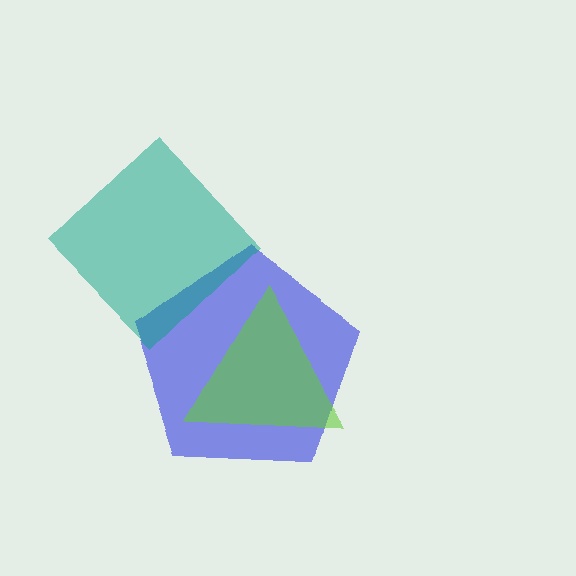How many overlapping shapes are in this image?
There are 3 overlapping shapes in the image.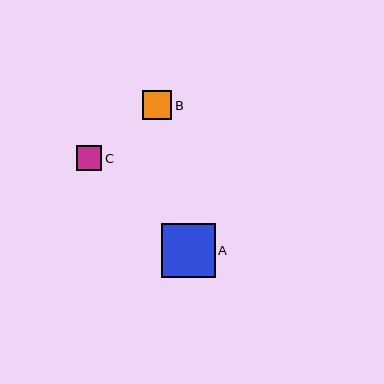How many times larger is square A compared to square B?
Square A is approximately 1.8 times the size of square B.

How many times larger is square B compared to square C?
Square B is approximately 1.2 times the size of square C.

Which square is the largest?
Square A is the largest with a size of approximately 54 pixels.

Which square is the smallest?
Square C is the smallest with a size of approximately 25 pixels.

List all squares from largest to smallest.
From largest to smallest: A, B, C.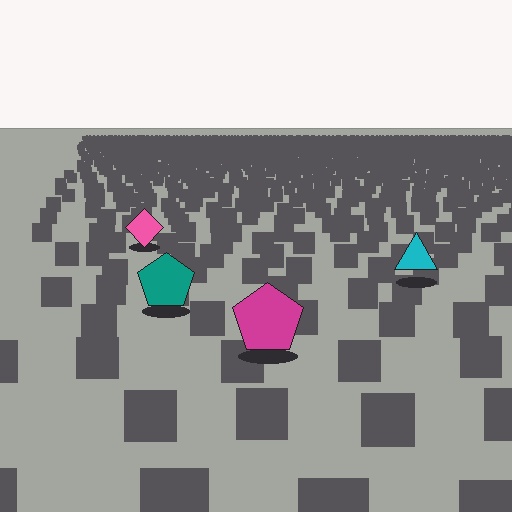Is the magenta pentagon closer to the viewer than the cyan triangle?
Yes. The magenta pentagon is closer — you can tell from the texture gradient: the ground texture is coarser near it.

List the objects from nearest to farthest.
From nearest to farthest: the magenta pentagon, the teal pentagon, the cyan triangle, the pink diamond.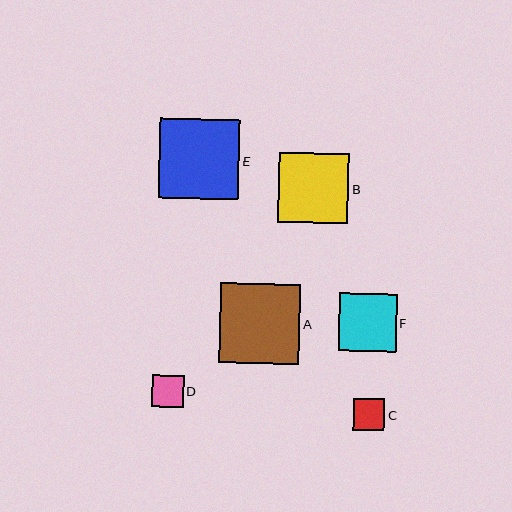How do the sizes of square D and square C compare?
Square D and square C are approximately the same size.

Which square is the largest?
Square E is the largest with a size of approximately 81 pixels.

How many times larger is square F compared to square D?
Square F is approximately 1.8 times the size of square D.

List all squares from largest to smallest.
From largest to smallest: E, A, B, F, D, C.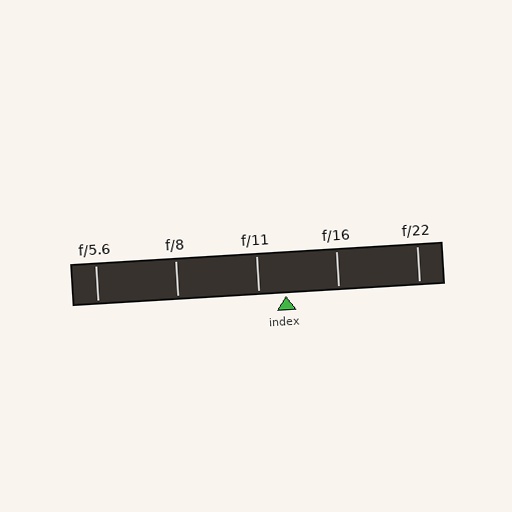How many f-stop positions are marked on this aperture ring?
There are 5 f-stop positions marked.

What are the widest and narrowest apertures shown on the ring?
The widest aperture shown is f/5.6 and the narrowest is f/22.